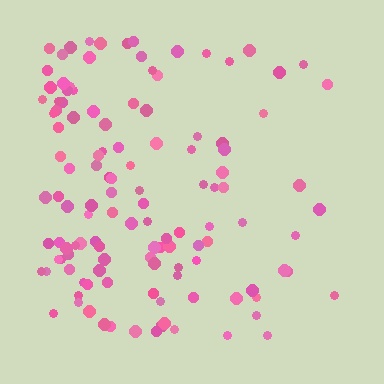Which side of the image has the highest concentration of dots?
The left.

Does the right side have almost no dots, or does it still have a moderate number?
Still a moderate number, just noticeably fewer than the left.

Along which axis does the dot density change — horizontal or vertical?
Horizontal.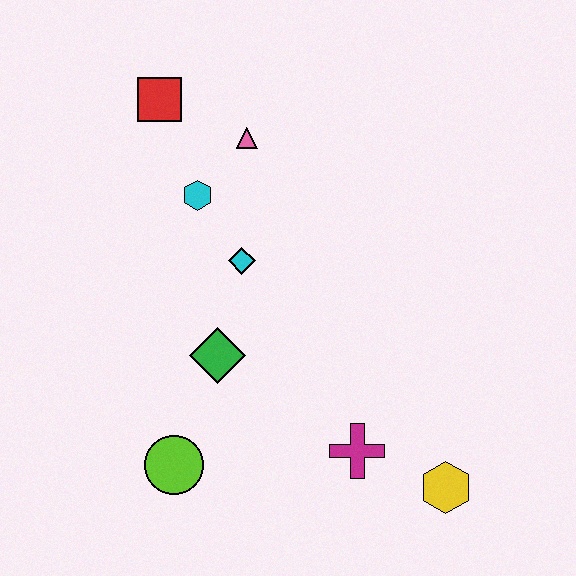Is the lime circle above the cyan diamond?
No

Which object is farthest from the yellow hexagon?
The red square is farthest from the yellow hexagon.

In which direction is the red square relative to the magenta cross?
The red square is above the magenta cross.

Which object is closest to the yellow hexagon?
The magenta cross is closest to the yellow hexagon.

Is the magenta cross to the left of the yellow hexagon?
Yes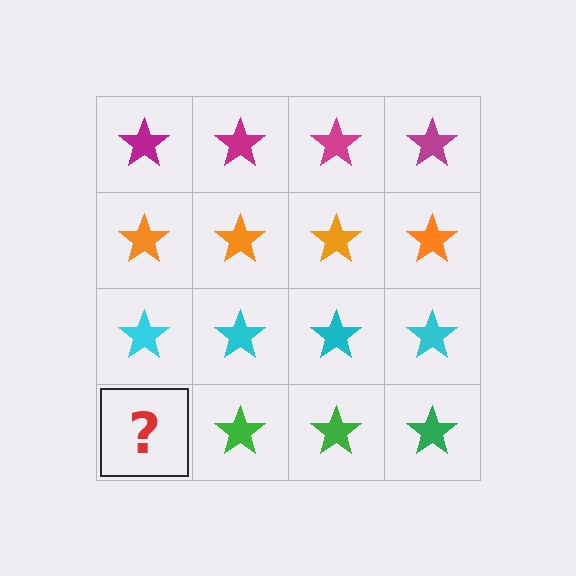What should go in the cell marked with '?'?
The missing cell should contain a green star.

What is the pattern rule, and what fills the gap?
The rule is that each row has a consistent color. The gap should be filled with a green star.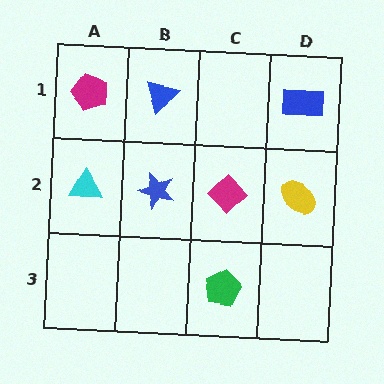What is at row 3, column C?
A green pentagon.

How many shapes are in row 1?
3 shapes.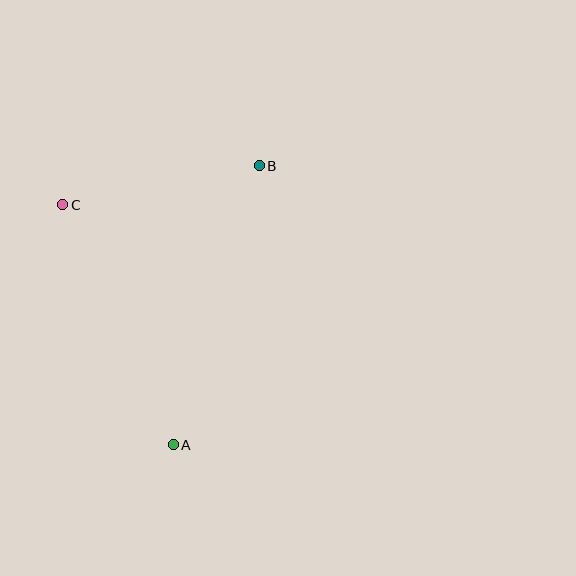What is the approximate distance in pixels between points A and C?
The distance between A and C is approximately 264 pixels.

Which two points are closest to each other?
Points B and C are closest to each other.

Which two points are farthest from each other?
Points A and B are farthest from each other.